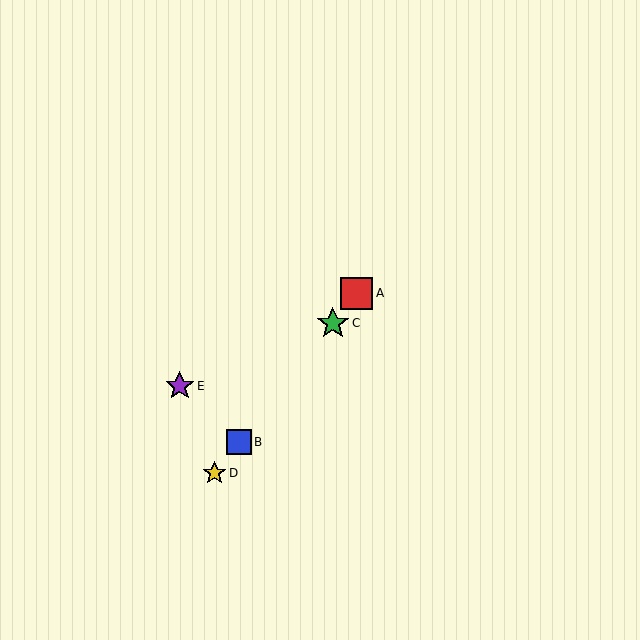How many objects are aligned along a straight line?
4 objects (A, B, C, D) are aligned along a straight line.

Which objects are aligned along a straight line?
Objects A, B, C, D are aligned along a straight line.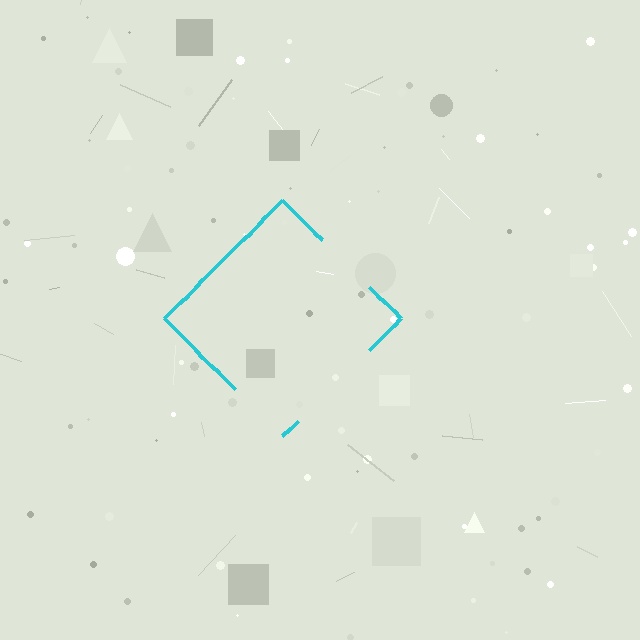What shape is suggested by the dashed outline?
The dashed outline suggests a diamond.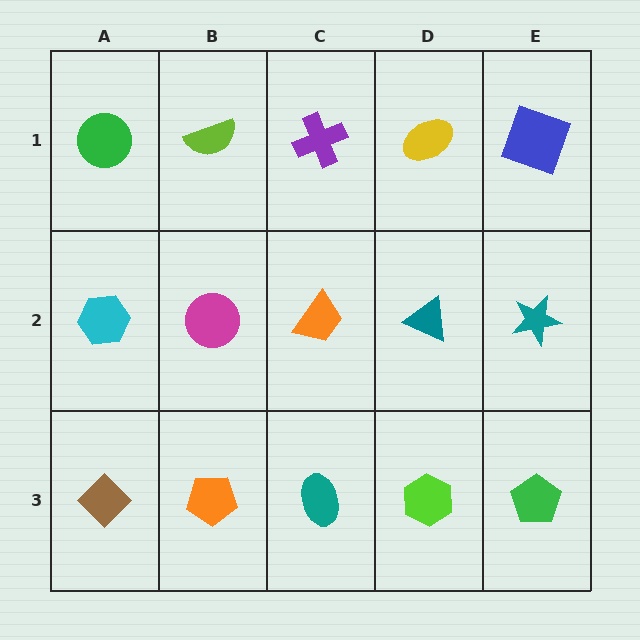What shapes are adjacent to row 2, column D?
A yellow ellipse (row 1, column D), a lime hexagon (row 3, column D), an orange trapezoid (row 2, column C), a teal star (row 2, column E).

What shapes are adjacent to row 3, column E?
A teal star (row 2, column E), a lime hexagon (row 3, column D).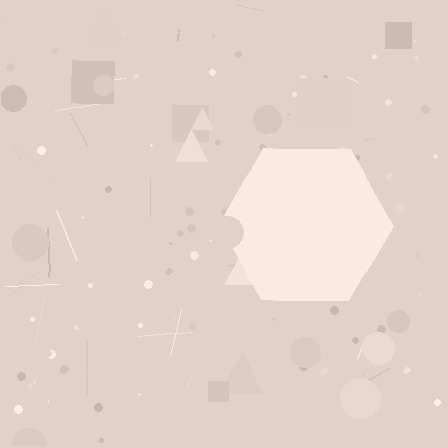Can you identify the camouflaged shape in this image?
The camouflaged shape is a hexagon.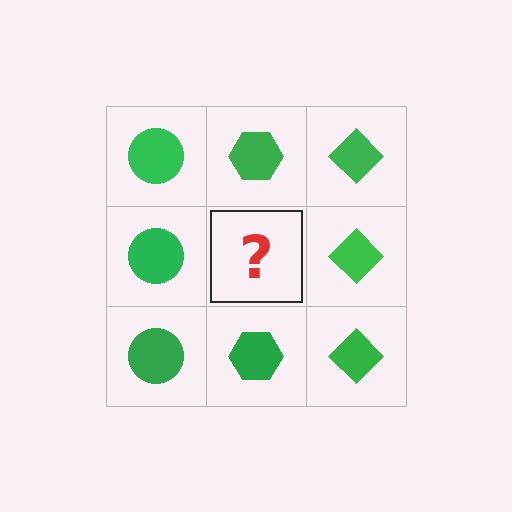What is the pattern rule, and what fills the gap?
The rule is that each column has a consistent shape. The gap should be filled with a green hexagon.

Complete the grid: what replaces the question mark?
The question mark should be replaced with a green hexagon.